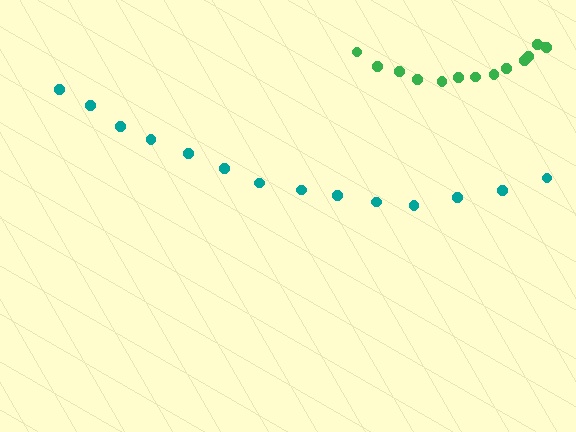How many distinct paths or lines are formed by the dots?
There are 2 distinct paths.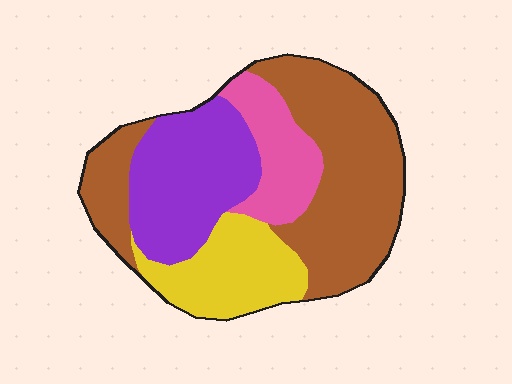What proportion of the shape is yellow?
Yellow takes up about one sixth (1/6) of the shape.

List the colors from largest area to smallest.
From largest to smallest: brown, purple, yellow, pink.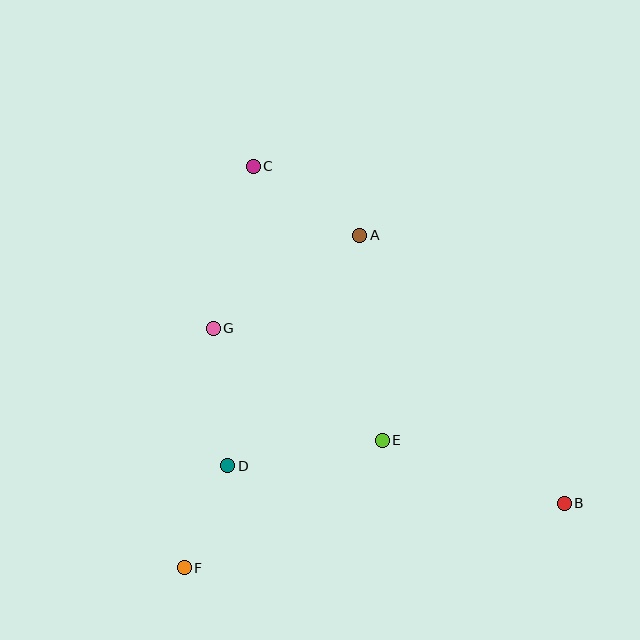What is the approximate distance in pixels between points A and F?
The distance between A and F is approximately 376 pixels.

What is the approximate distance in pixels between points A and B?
The distance between A and B is approximately 337 pixels.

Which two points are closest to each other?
Points D and F are closest to each other.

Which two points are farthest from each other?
Points B and C are farthest from each other.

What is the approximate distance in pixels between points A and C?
The distance between A and C is approximately 127 pixels.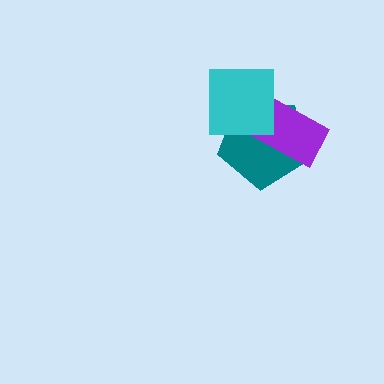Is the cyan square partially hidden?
No, no other shape covers it.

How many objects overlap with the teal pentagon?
2 objects overlap with the teal pentagon.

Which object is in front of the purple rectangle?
The cyan square is in front of the purple rectangle.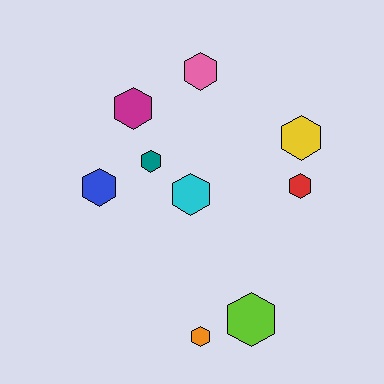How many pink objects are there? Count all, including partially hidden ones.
There is 1 pink object.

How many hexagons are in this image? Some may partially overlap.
There are 9 hexagons.